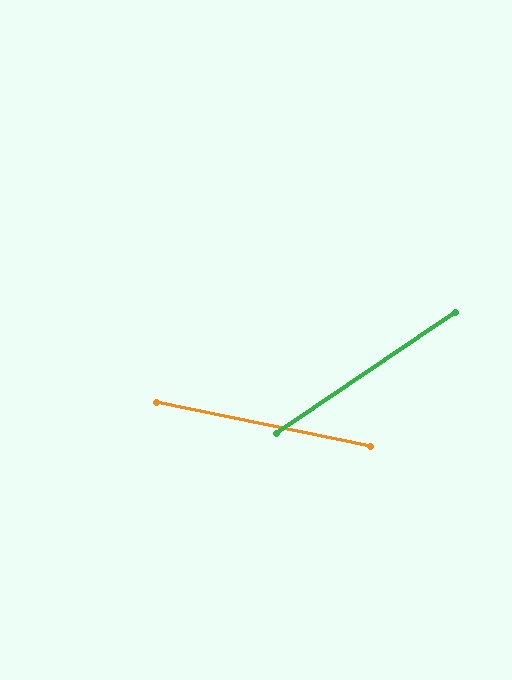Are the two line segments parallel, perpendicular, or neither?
Neither parallel nor perpendicular — they differ by about 45°.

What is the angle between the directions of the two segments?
Approximately 45 degrees.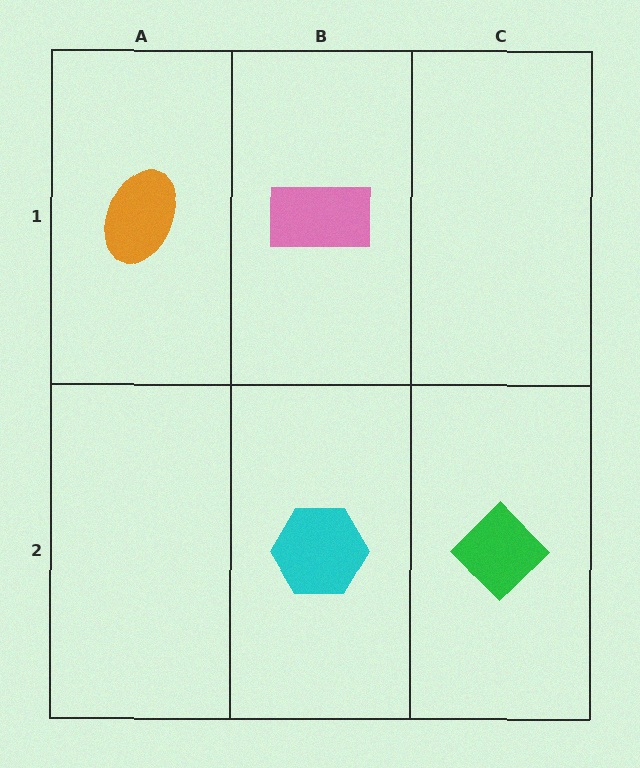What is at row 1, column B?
A pink rectangle.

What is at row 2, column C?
A green diamond.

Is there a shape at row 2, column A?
No, that cell is empty.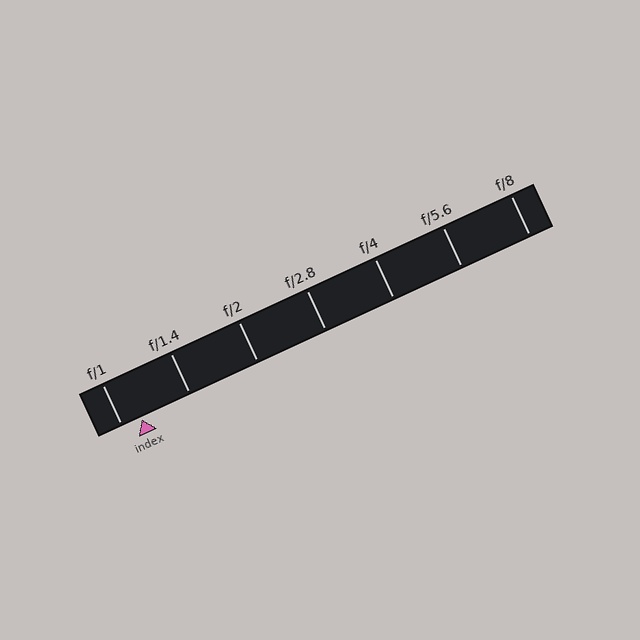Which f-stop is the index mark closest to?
The index mark is closest to f/1.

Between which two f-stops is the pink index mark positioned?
The index mark is between f/1 and f/1.4.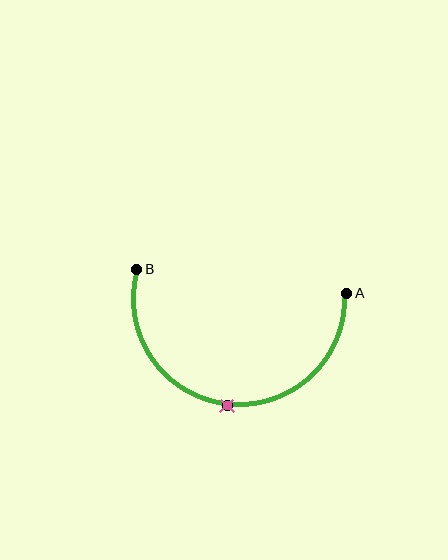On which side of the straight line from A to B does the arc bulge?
The arc bulges below the straight line connecting A and B.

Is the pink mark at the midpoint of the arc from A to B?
Yes. The pink mark lies on the arc at equal arc-length from both A and B — it is the arc midpoint.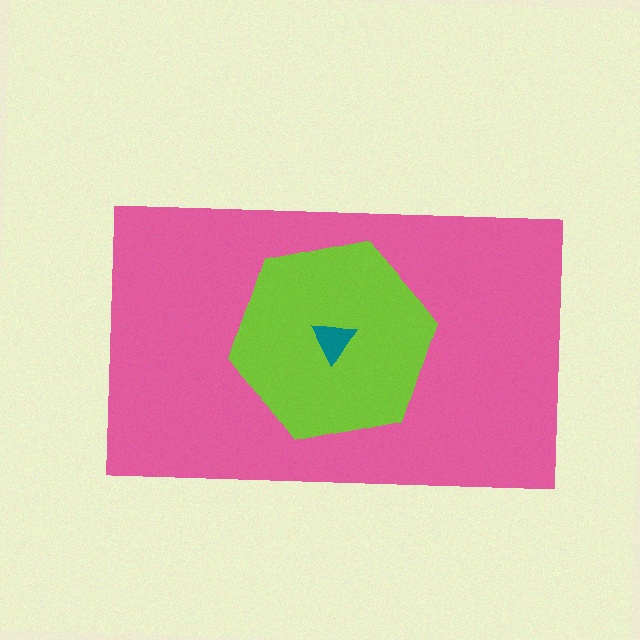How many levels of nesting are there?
3.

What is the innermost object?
The teal triangle.